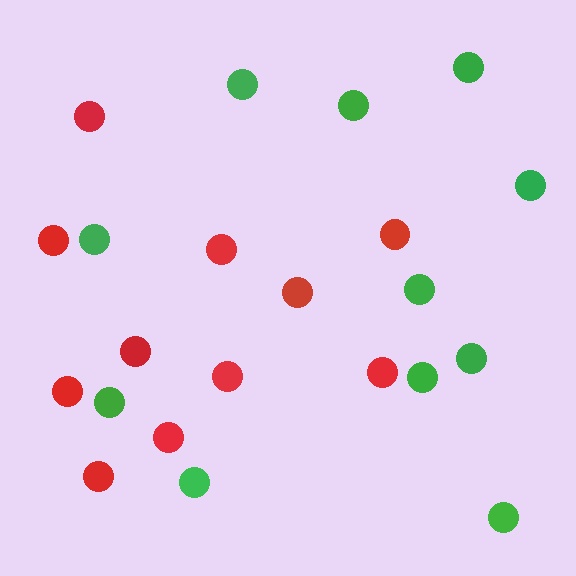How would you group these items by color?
There are 2 groups: one group of red circles (11) and one group of green circles (11).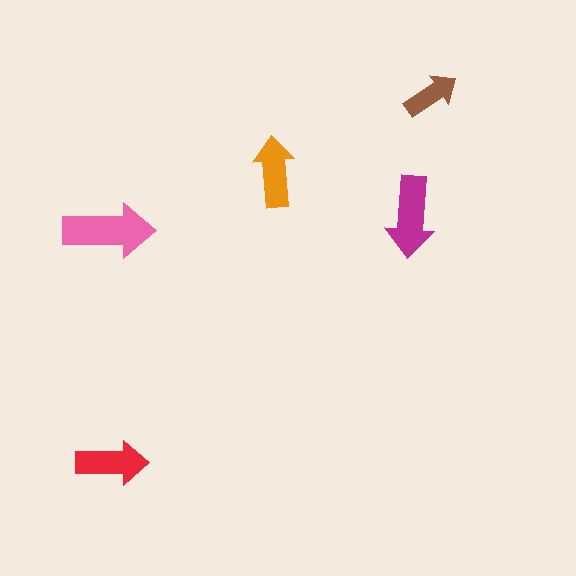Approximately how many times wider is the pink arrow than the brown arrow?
About 1.5 times wider.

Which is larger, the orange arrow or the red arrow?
The red one.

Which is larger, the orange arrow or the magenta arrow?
The magenta one.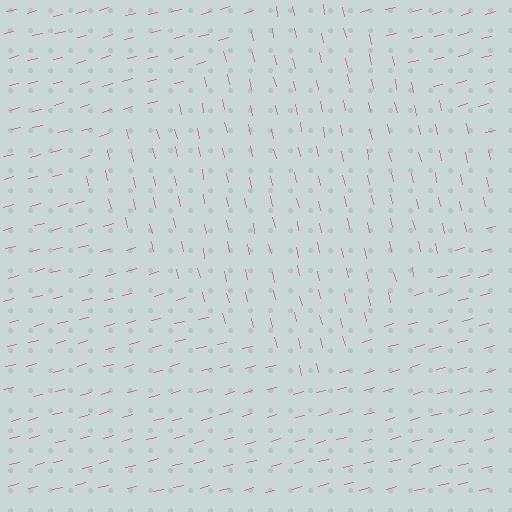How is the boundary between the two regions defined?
The boundary is defined purely by a change in line orientation (approximately 88 degrees difference). All lines are the same color and thickness.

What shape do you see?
I see a diamond.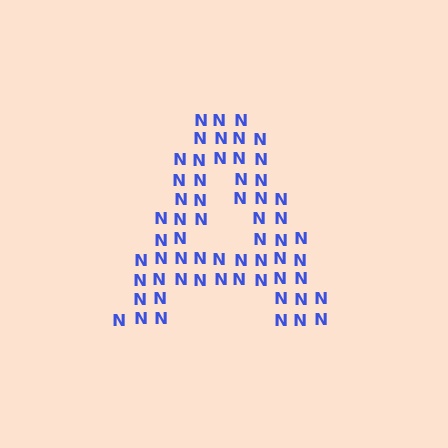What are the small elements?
The small elements are letter N's.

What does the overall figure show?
The overall figure shows the letter A.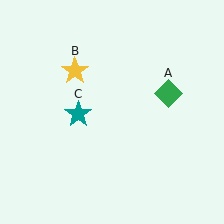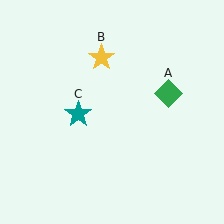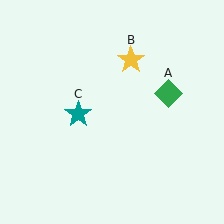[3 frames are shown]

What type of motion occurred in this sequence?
The yellow star (object B) rotated clockwise around the center of the scene.